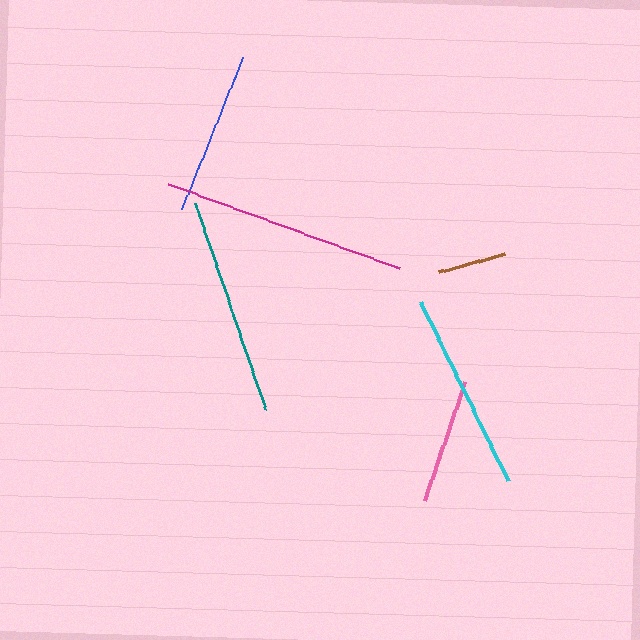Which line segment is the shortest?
The brown line is the shortest at approximately 68 pixels.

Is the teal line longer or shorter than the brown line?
The teal line is longer than the brown line.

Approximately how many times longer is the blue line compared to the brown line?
The blue line is approximately 2.4 times the length of the brown line.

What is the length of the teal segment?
The teal segment is approximately 217 pixels long.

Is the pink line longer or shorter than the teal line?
The teal line is longer than the pink line.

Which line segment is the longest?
The magenta line is the longest at approximately 246 pixels.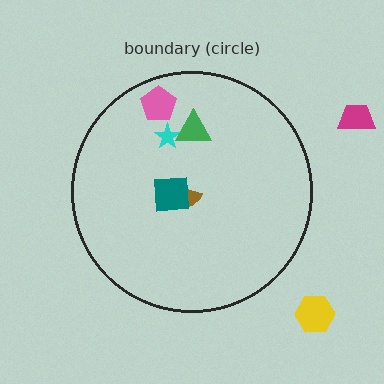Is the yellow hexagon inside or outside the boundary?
Outside.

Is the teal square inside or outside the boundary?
Inside.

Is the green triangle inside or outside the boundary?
Inside.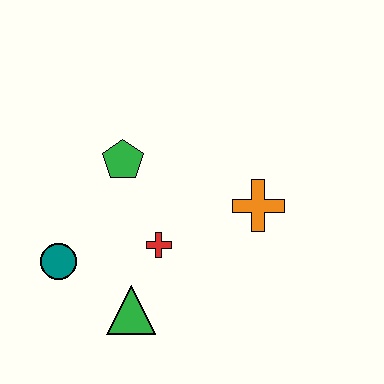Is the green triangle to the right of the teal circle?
Yes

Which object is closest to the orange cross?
The red cross is closest to the orange cross.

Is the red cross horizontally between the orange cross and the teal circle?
Yes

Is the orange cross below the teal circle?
No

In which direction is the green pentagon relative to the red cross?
The green pentagon is above the red cross.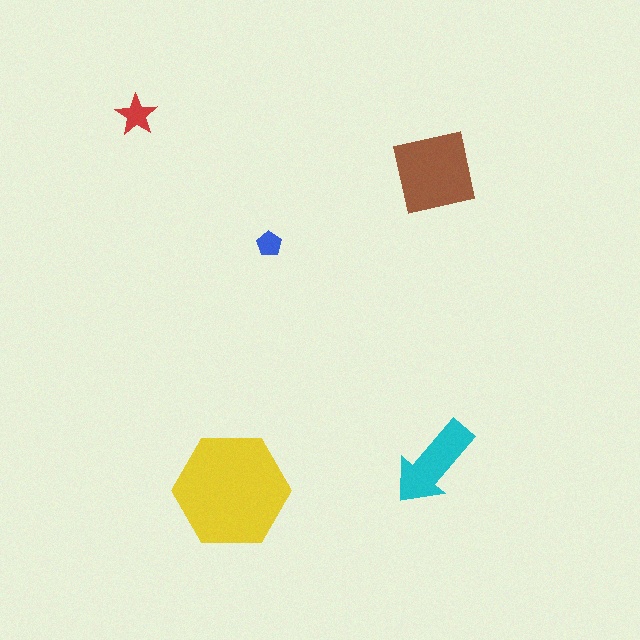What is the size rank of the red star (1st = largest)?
4th.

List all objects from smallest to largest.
The blue pentagon, the red star, the cyan arrow, the brown square, the yellow hexagon.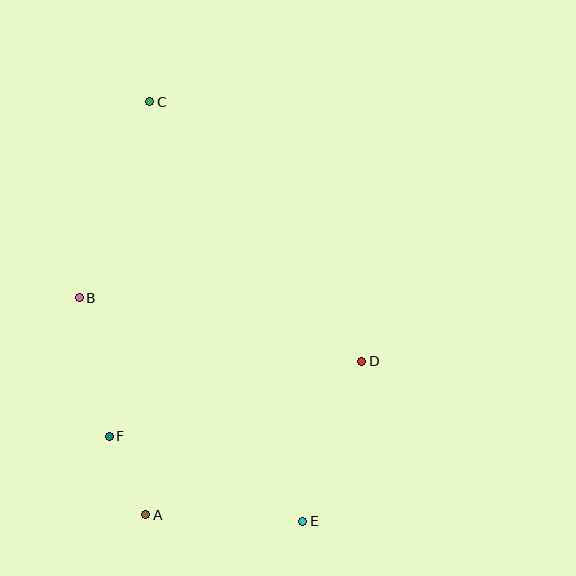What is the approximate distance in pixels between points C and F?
The distance between C and F is approximately 337 pixels.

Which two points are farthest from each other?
Points C and E are farthest from each other.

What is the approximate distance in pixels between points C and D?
The distance between C and D is approximately 335 pixels.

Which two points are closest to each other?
Points A and F are closest to each other.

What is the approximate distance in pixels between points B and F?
The distance between B and F is approximately 142 pixels.